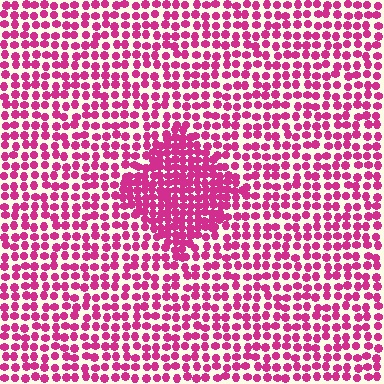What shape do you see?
I see a diamond.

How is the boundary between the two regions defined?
The boundary is defined by a change in element density (approximately 1.8x ratio). All elements are the same color, size, and shape.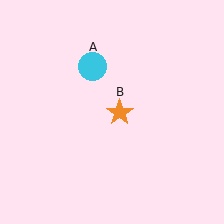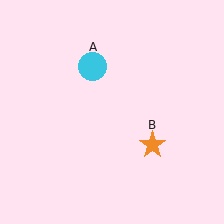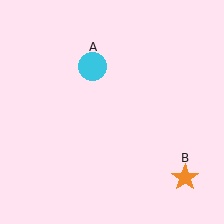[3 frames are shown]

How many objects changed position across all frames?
1 object changed position: orange star (object B).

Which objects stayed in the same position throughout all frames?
Cyan circle (object A) remained stationary.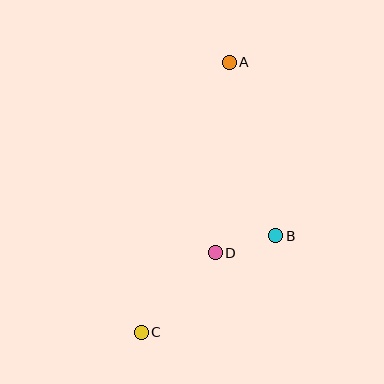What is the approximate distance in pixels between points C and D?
The distance between C and D is approximately 108 pixels.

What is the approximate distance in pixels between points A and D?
The distance between A and D is approximately 191 pixels.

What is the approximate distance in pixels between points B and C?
The distance between B and C is approximately 165 pixels.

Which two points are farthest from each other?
Points A and C are farthest from each other.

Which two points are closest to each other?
Points B and D are closest to each other.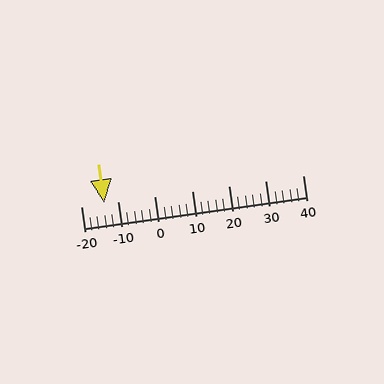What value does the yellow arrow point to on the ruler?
The yellow arrow points to approximately -14.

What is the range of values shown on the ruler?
The ruler shows values from -20 to 40.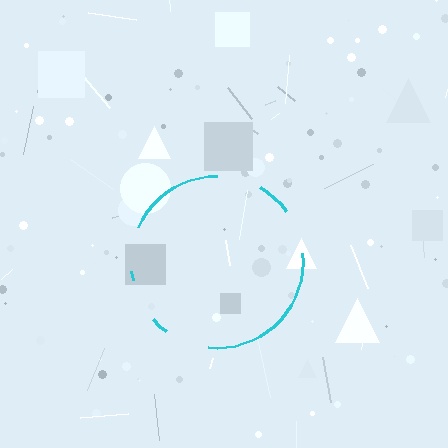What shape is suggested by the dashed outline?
The dashed outline suggests a circle.